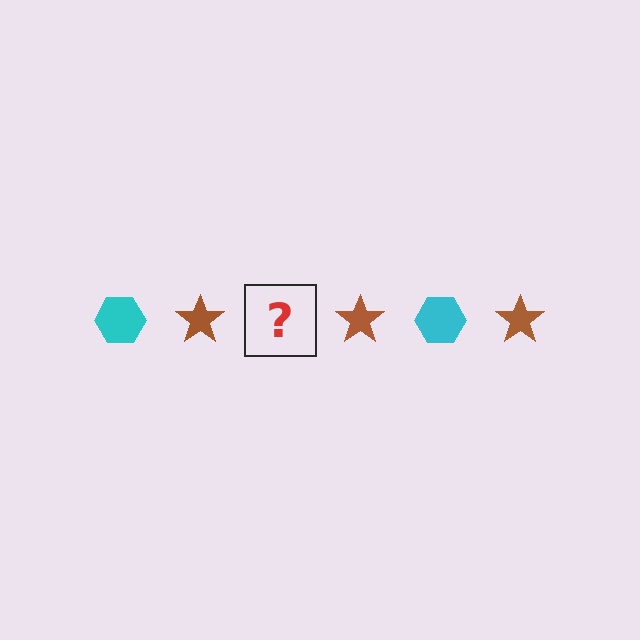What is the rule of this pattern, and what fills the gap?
The rule is that the pattern alternates between cyan hexagon and brown star. The gap should be filled with a cyan hexagon.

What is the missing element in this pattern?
The missing element is a cyan hexagon.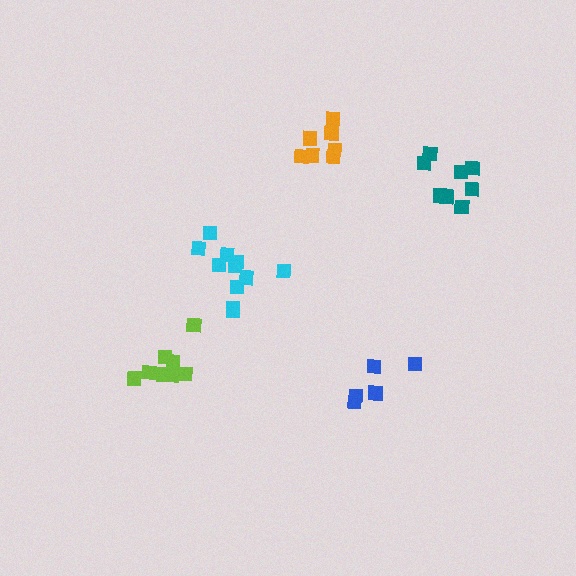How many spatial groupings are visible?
There are 5 spatial groupings.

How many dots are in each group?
Group 1: 11 dots, Group 2: 7 dots, Group 3: 5 dots, Group 4: 8 dots, Group 5: 8 dots (39 total).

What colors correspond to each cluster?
The clusters are colored: cyan, orange, blue, teal, lime.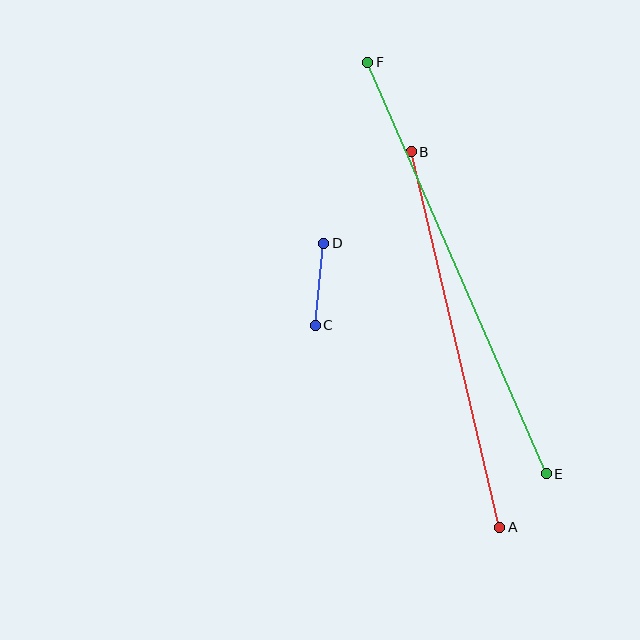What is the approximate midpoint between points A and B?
The midpoint is at approximately (456, 340) pixels.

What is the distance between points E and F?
The distance is approximately 448 pixels.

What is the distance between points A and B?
The distance is approximately 386 pixels.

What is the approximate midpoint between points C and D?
The midpoint is at approximately (319, 284) pixels.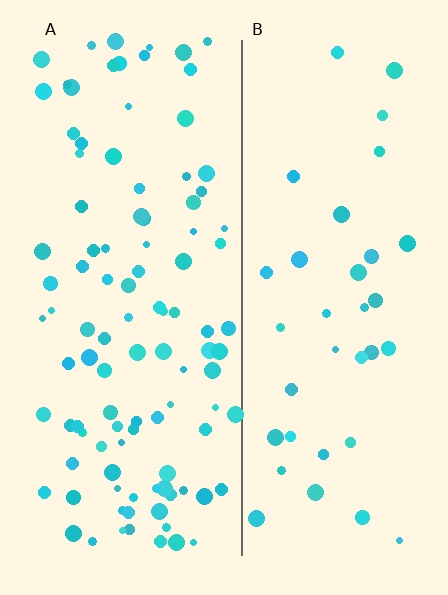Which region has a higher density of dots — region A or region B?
A (the left).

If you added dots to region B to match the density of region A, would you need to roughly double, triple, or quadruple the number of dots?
Approximately triple.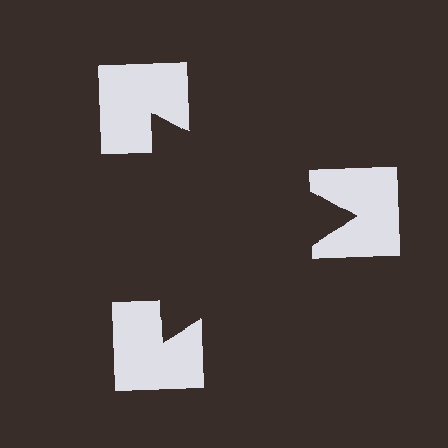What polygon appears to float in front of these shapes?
An illusory triangle — its edges are inferred from the aligned wedge cuts in the notched squares, not physically drawn.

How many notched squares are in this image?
There are 3 — one at each vertex of the illusory triangle.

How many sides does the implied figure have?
3 sides.